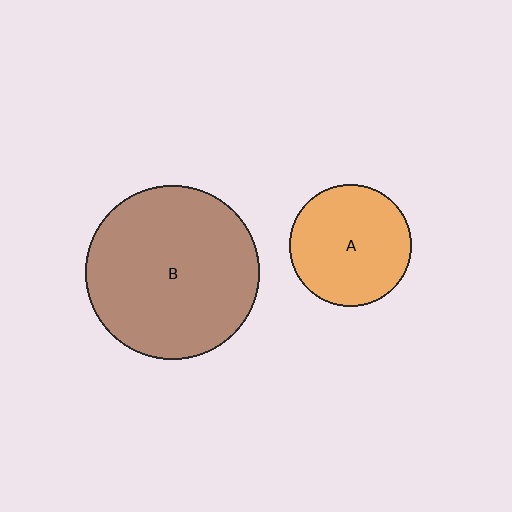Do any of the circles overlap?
No, none of the circles overlap.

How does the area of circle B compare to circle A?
Approximately 2.0 times.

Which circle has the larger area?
Circle B (brown).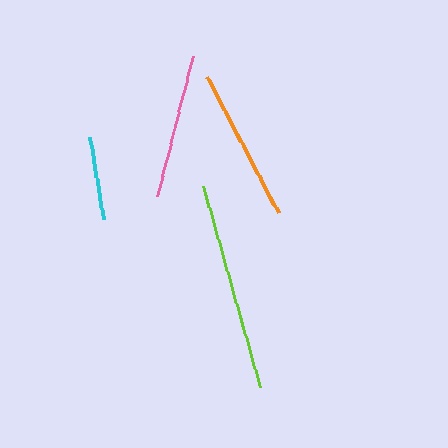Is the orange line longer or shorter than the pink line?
The orange line is longer than the pink line.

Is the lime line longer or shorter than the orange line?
The lime line is longer than the orange line.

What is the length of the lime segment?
The lime segment is approximately 209 pixels long.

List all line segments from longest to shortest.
From longest to shortest: lime, orange, pink, cyan.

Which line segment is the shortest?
The cyan line is the shortest at approximately 83 pixels.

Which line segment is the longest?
The lime line is the longest at approximately 209 pixels.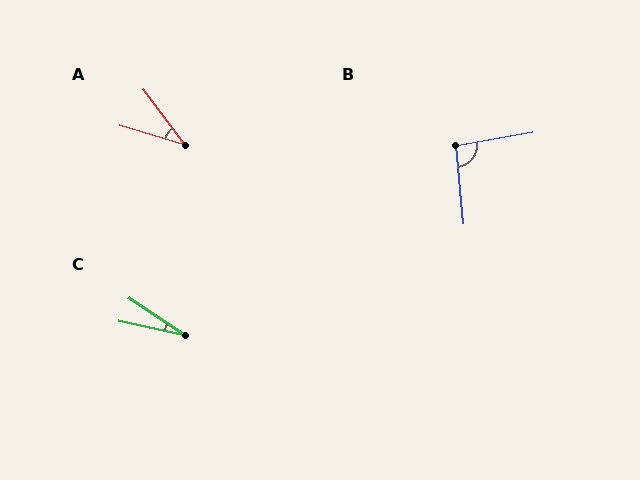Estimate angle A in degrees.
Approximately 37 degrees.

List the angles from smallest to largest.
C (22°), A (37°), B (95°).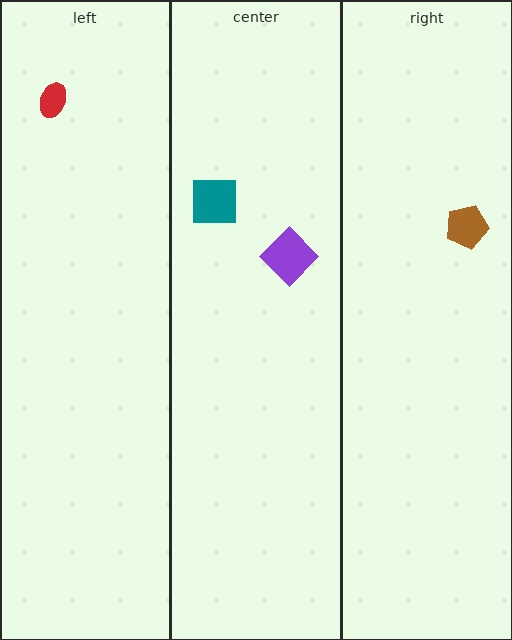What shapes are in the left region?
The red ellipse.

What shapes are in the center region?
The purple diamond, the teal square.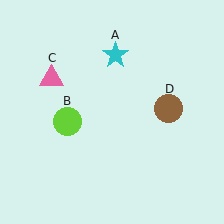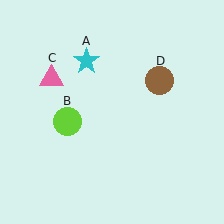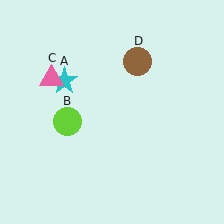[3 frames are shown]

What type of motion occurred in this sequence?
The cyan star (object A), brown circle (object D) rotated counterclockwise around the center of the scene.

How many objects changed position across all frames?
2 objects changed position: cyan star (object A), brown circle (object D).